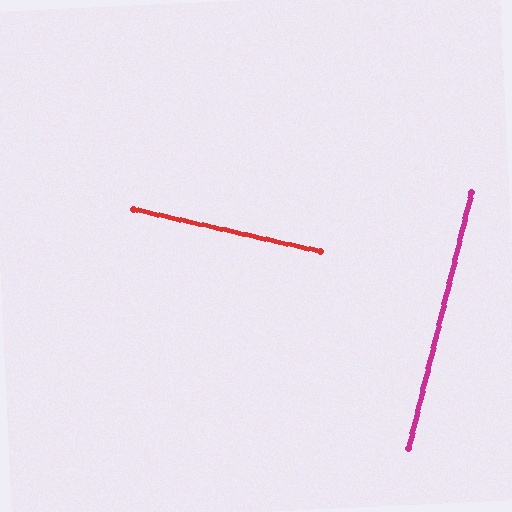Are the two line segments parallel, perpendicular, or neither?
Perpendicular — they meet at approximately 89°.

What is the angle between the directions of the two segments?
Approximately 89 degrees.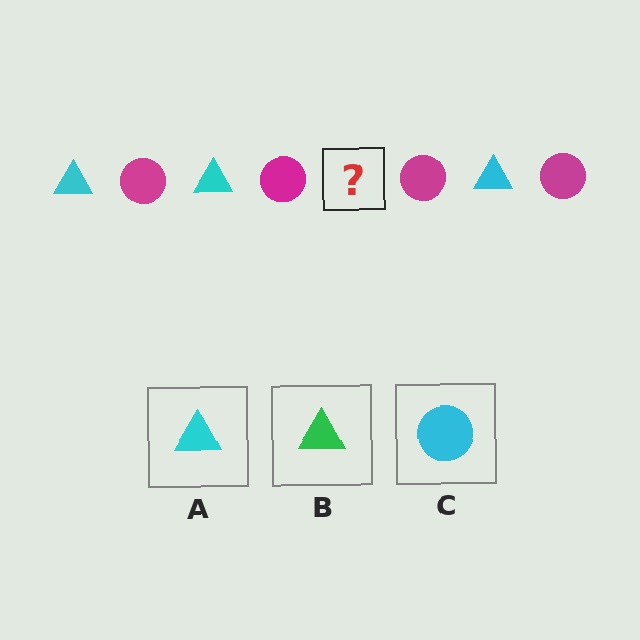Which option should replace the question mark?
Option A.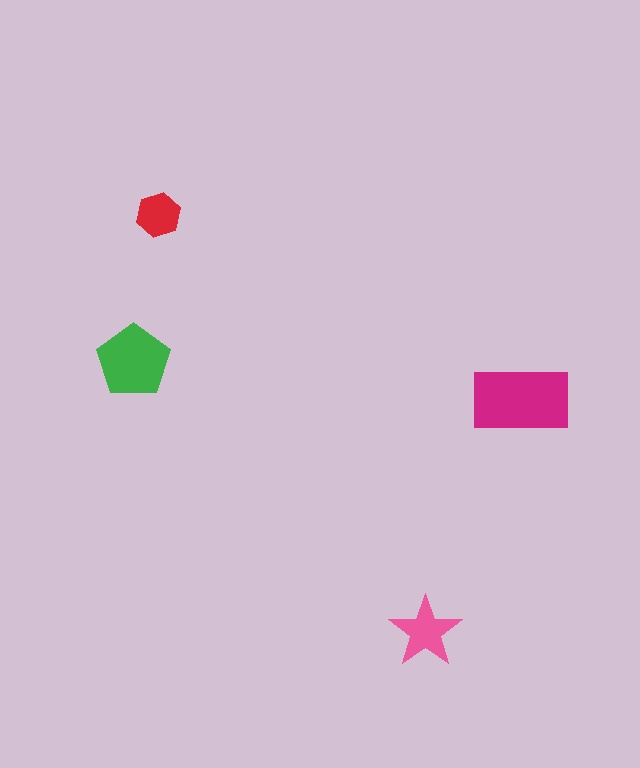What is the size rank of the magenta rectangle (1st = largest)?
1st.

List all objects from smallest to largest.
The red hexagon, the pink star, the green pentagon, the magenta rectangle.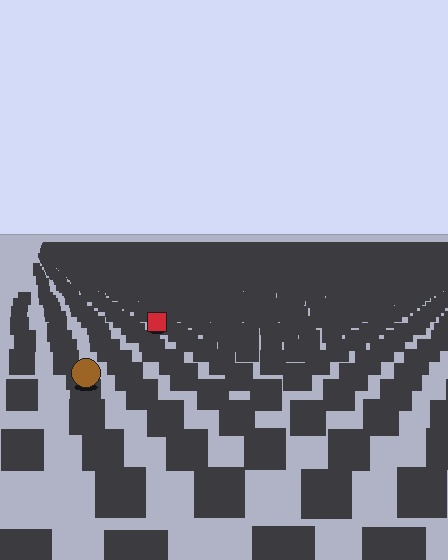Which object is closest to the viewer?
The brown circle is closest. The texture marks near it are larger and more spread out.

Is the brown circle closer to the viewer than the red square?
Yes. The brown circle is closer — you can tell from the texture gradient: the ground texture is coarser near it.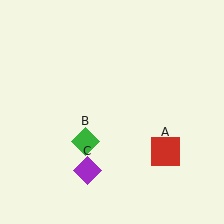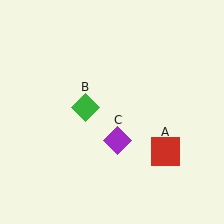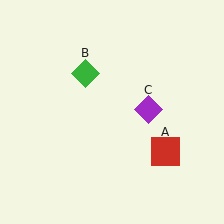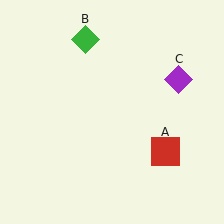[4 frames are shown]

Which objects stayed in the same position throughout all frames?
Red square (object A) remained stationary.